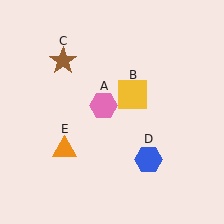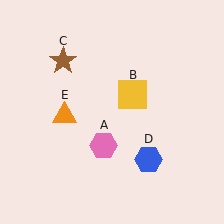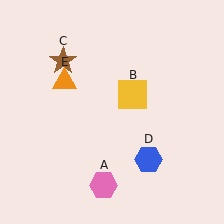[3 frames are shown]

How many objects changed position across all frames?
2 objects changed position: pink hexagon (object A), orange triangle (object E).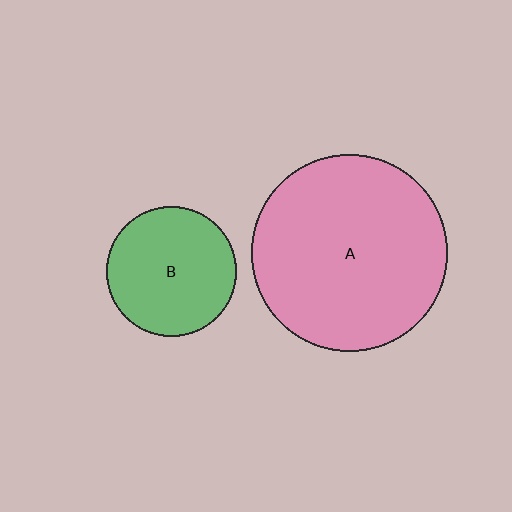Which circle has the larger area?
Circle A (pink).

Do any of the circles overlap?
No, none of the circles overlap.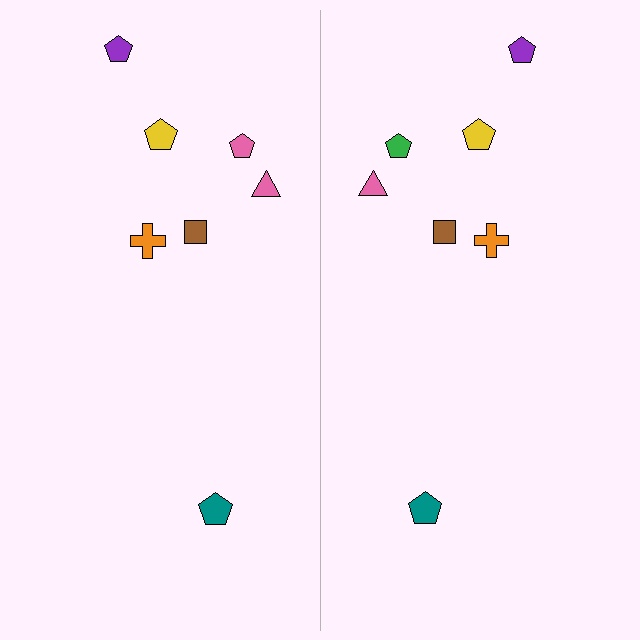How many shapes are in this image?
There are 14 shapes in this image.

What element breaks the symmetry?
The green pentagon on the right side breaks the symmetry — its mirror counterpart is pink.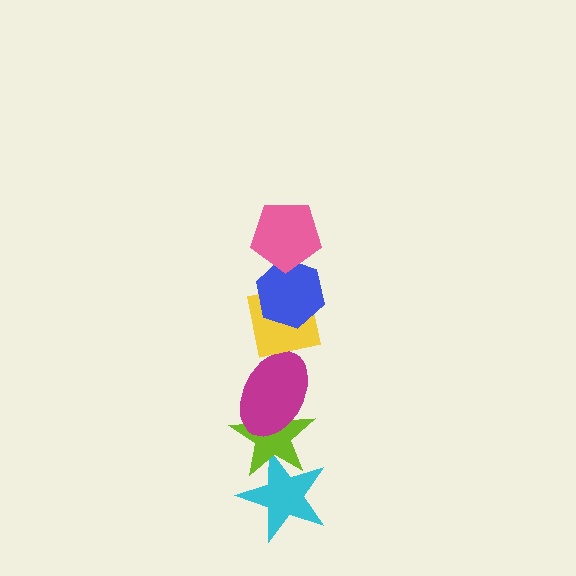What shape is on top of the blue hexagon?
The pink pentagon is on top of the blue hexagon.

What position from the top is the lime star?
The lime star is 5th from the top.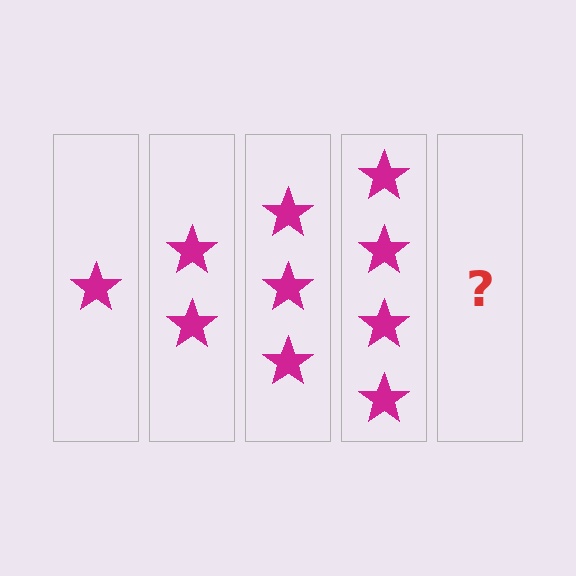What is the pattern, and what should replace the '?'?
The pattern is that each step adds one more star. The '?' should be 5 stars.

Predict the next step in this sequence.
The next step is 5 stars.